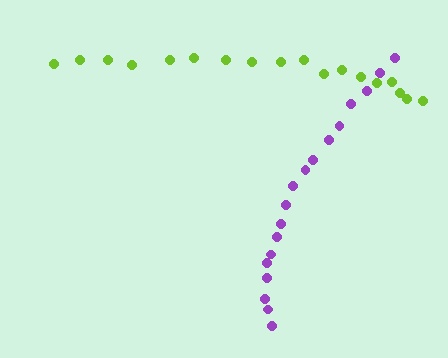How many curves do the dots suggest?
There are 2 distinct paths.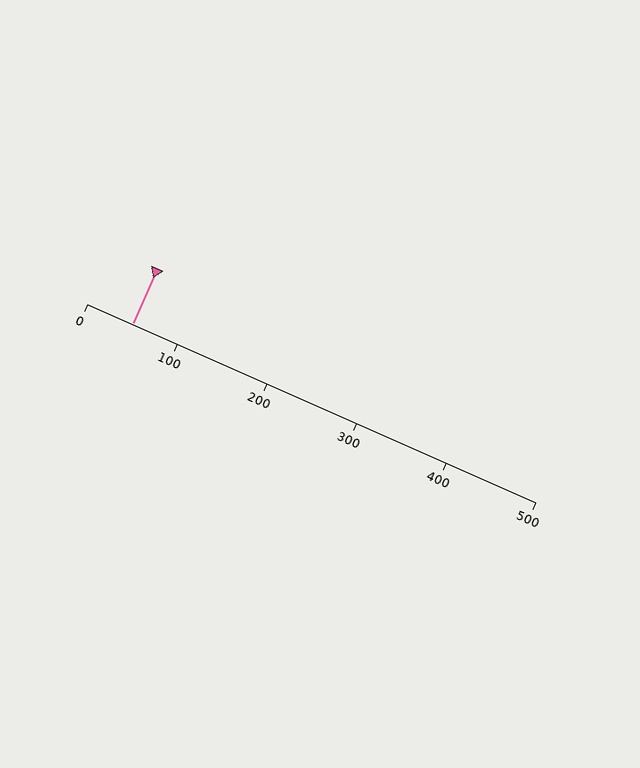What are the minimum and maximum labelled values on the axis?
The axis runs from 0 to 500.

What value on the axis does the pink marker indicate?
The marker indicates approximately 50.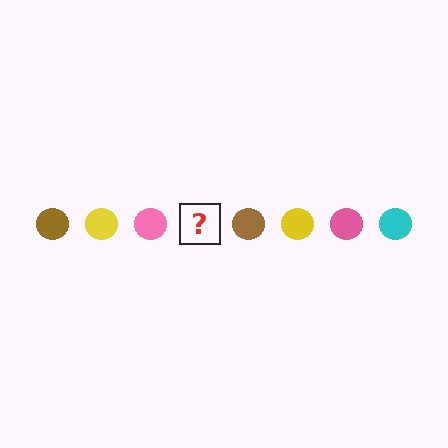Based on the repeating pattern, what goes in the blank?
The blank should be a cyan circle.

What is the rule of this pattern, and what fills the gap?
The rule is that the pattern cycles through brown, yellow, pink, cyan circles. The gap should be filled with a cyan circle.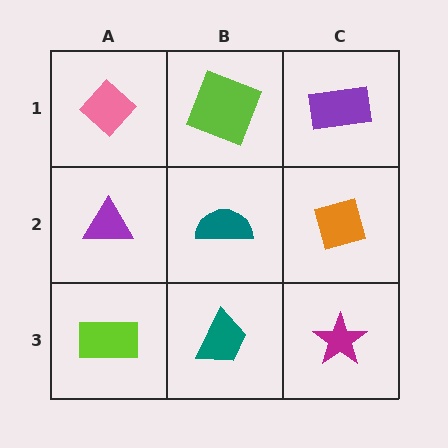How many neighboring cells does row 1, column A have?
2.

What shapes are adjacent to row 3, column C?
An orange square (row 2, column C), a teal trapezoid (row 3, column B).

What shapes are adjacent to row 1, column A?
A purple triangle (row 2, column A), a lime square (row 1, column B).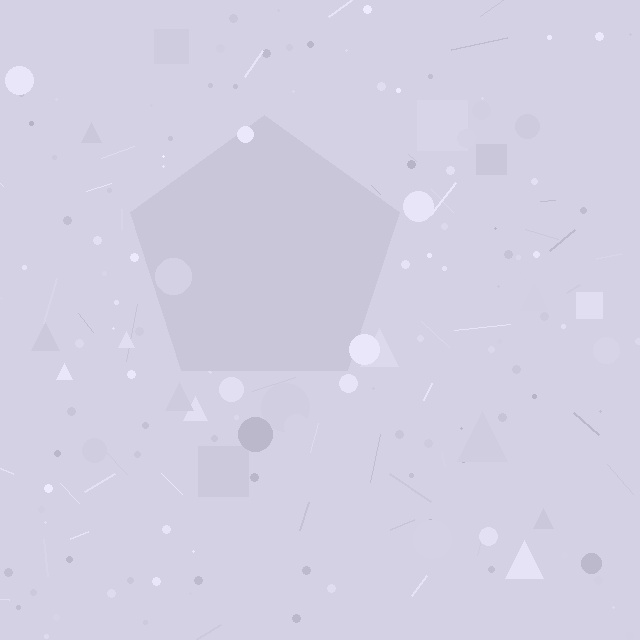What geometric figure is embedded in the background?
A pentagon is embedded in the background.